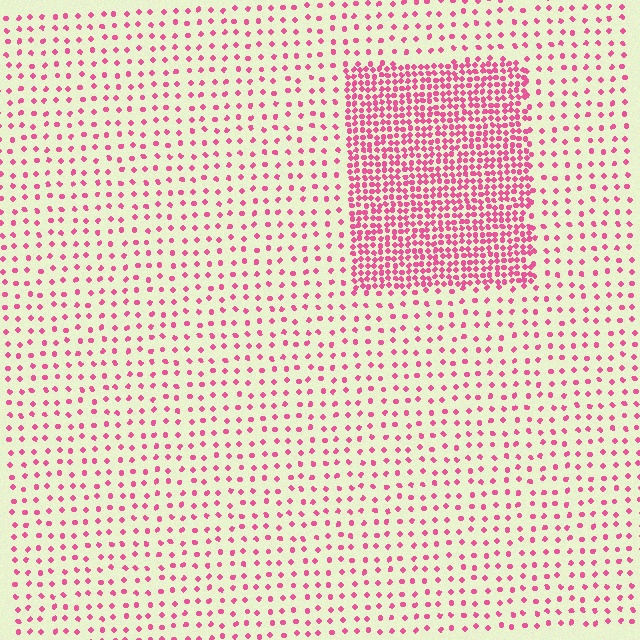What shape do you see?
I see a rectangle.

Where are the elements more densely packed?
The elements are more densely packed inside the rectangle boundary.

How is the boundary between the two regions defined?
The boundary is defined by a change in element density (approximately 3.2x ratio). All elements are the same color, size, and shape.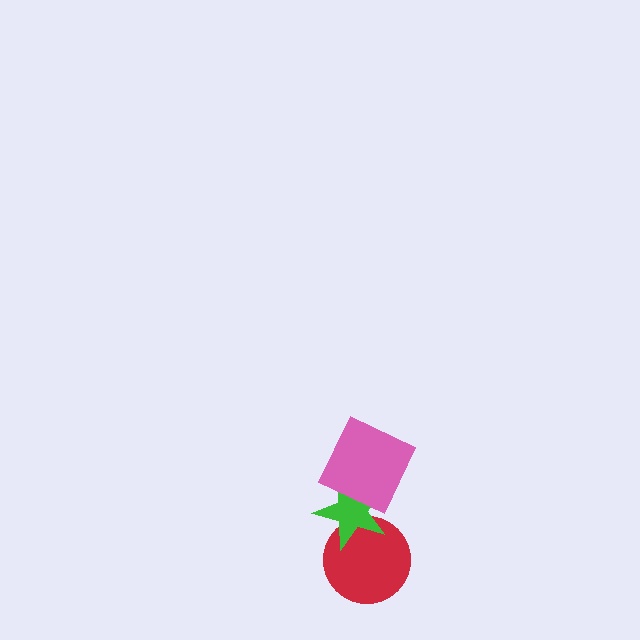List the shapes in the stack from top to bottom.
From top to bottom: the pink square, the green star, the red circle.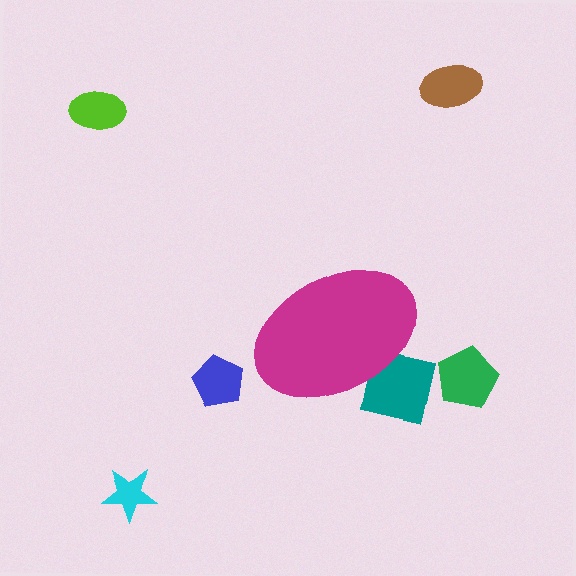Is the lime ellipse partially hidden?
No, the lime ellipse is fully visible.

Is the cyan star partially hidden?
No, the cyan star is fully visible.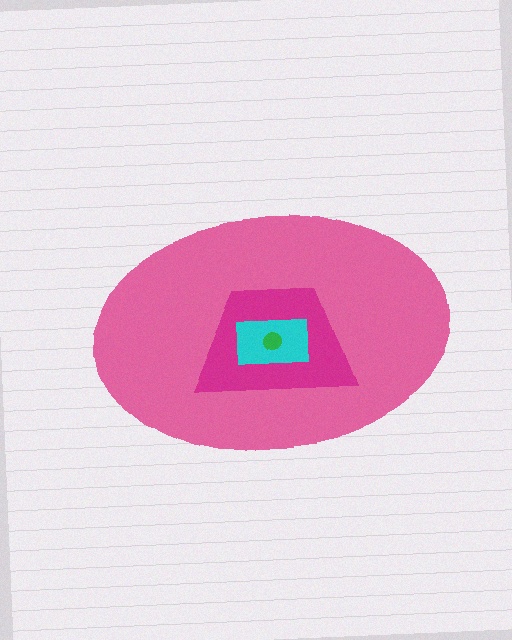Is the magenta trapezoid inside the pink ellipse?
Yes.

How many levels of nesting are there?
4.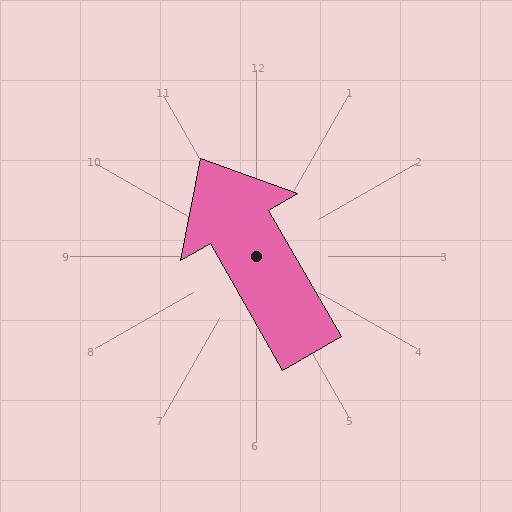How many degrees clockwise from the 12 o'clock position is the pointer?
Approximately 330 degrees.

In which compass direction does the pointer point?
Northwest.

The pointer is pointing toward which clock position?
Roughly 11 o'clock.